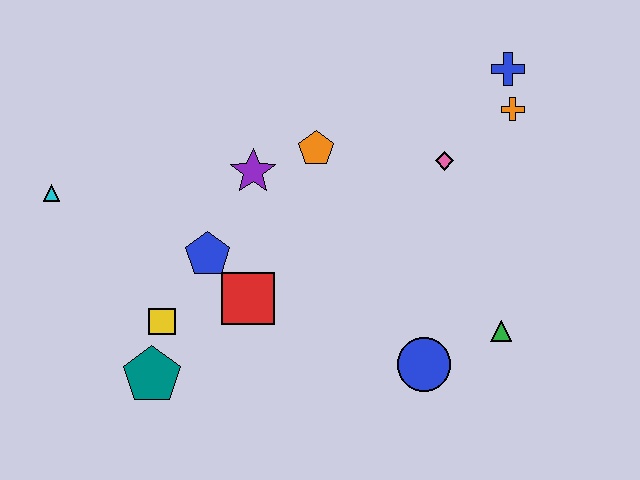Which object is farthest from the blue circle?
The cyan triangle is farthest from the blue circle.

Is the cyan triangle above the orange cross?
No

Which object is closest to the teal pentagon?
The yellow square is closest to the teal pentagon.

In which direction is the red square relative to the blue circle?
The red square is to the left of the blue circle.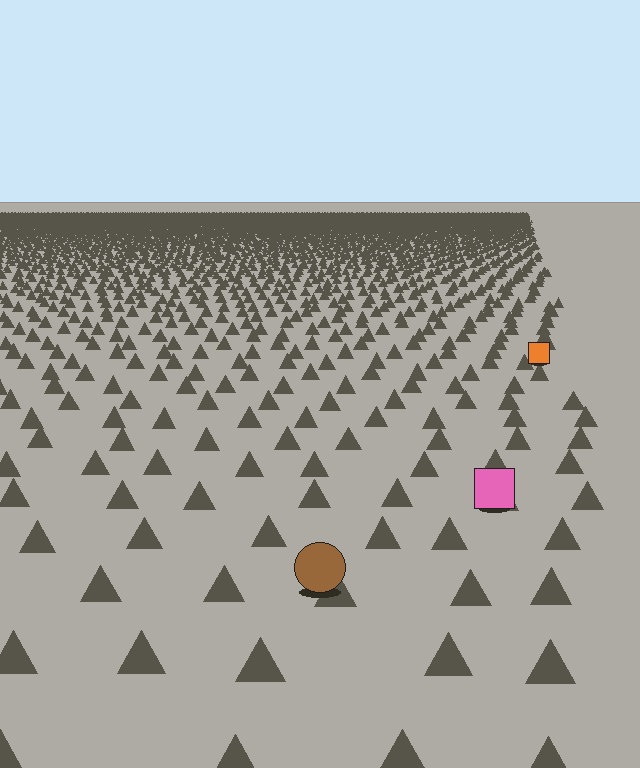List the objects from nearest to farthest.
From nearest to farthest: the brown circle, the pink square, the orange square.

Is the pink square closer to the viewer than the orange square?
Yes. The pink square is closer — you can tell from the texture gradient: the ground texture is coarser near it.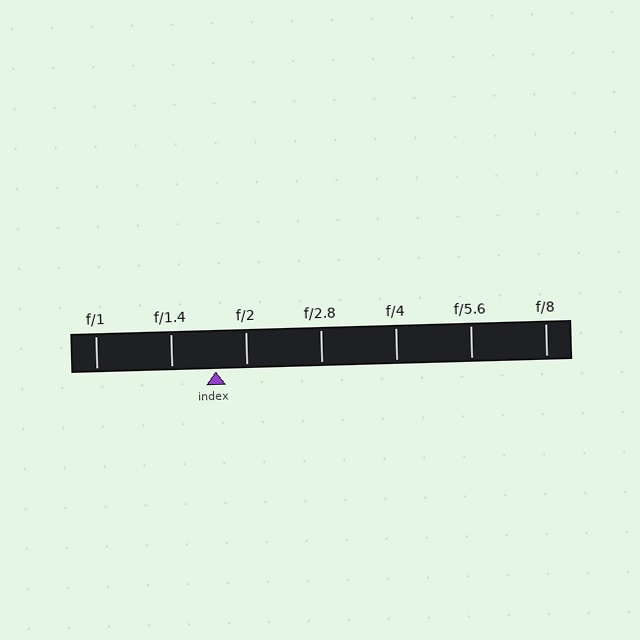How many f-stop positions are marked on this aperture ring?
There are 7 f-stop positions marked.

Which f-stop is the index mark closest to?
The index mark is closest to f/2.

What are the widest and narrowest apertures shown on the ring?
The widest aperture shown is f/1 and the narrowest is f/8.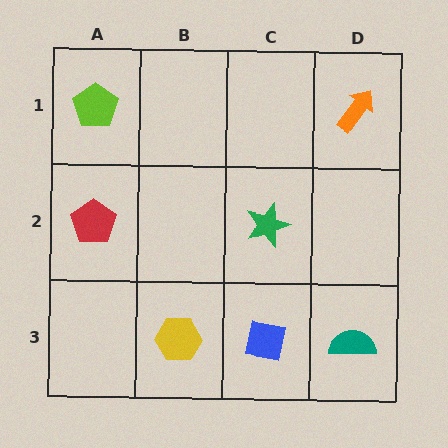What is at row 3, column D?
A teal semicircle.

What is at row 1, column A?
A lime pentagon.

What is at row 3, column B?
A yellow hexagon.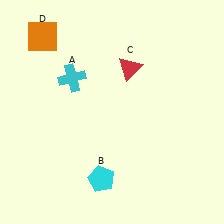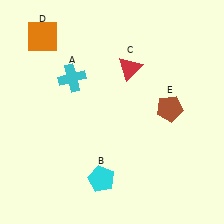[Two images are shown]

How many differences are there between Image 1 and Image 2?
There is 1 difference between the two images.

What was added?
A brown pentagon (E) was added in Image 2.